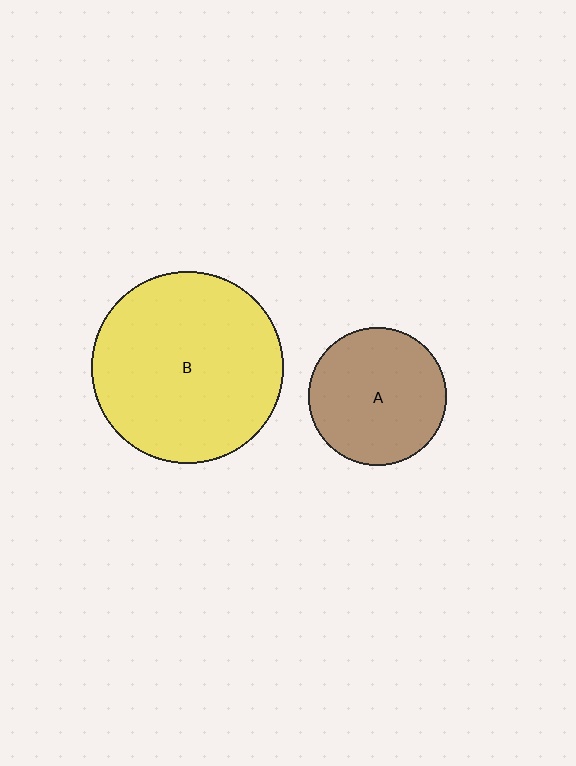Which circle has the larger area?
Circle B (yellow).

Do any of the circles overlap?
No, none of the circles overlap.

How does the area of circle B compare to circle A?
Approximately 1.9 times.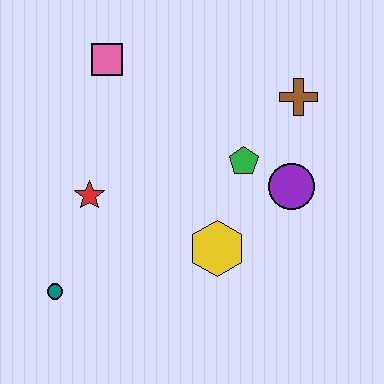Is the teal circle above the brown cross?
No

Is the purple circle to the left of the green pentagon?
No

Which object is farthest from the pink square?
The teal circle is farthest from the pink square.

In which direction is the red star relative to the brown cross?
The red star is to the left of the brown cross.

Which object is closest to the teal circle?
The red star is closest to the teal circle.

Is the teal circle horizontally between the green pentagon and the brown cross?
No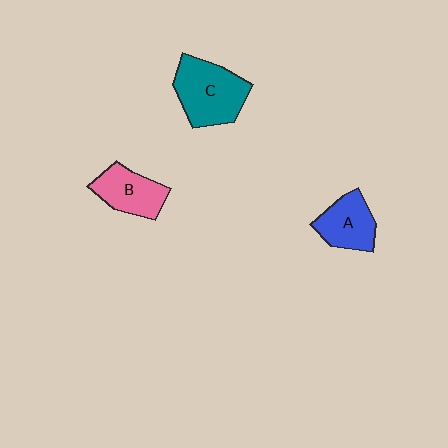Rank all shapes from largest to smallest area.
From largest to smallest: C (teal), B (pink), A (blue).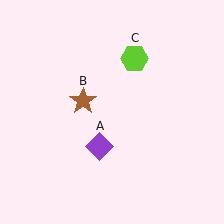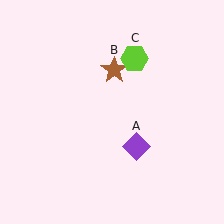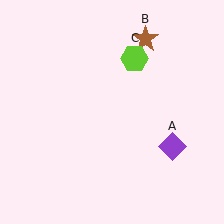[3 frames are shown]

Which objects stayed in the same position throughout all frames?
Lime hexagon (object C) remained stationary.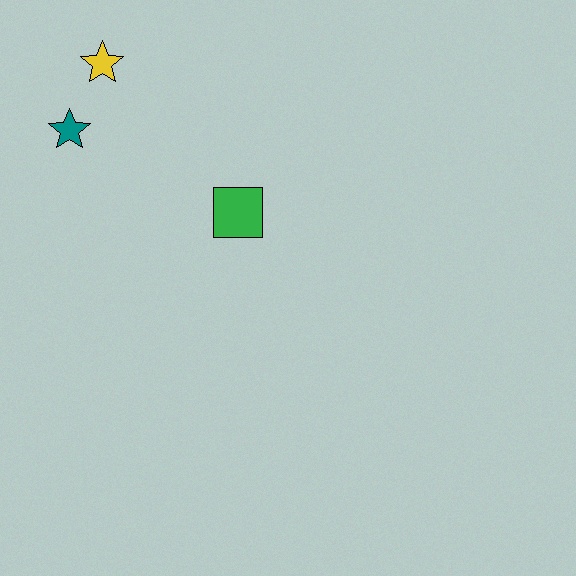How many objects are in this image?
There are 3 objects.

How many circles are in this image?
There are no circles.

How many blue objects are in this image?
There are no blue objects.